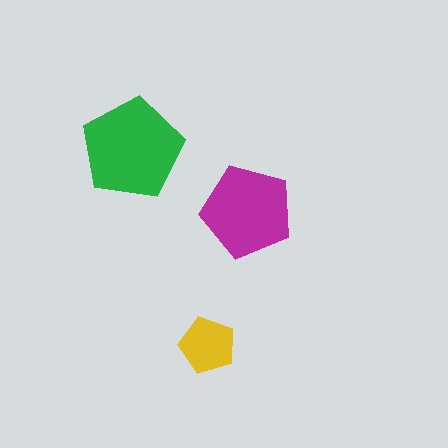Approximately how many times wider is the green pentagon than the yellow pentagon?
About 2 times wider.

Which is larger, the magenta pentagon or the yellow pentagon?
The magenta one.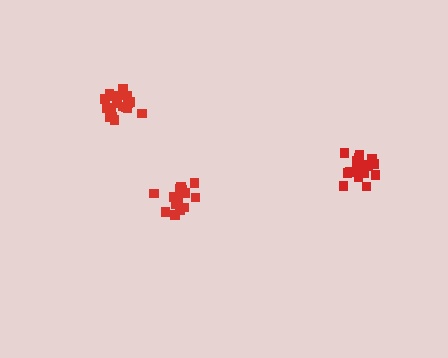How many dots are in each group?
Group 1: 20 dots, Group 2: 17 dots, Group 3: 19 dots (56 total).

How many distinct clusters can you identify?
There are 3 distinct clusters.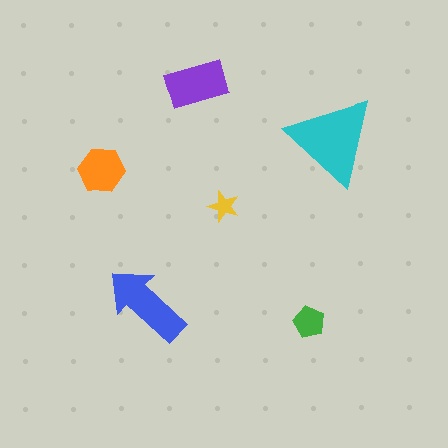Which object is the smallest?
The yellow star.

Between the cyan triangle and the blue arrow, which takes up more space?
The cyan triangle.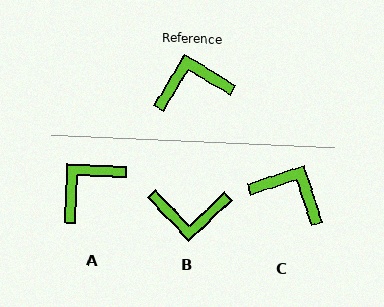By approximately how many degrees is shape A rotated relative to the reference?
Approximately 29 degrees counter-clockwise.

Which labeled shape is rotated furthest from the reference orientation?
B, about 165 degrees away.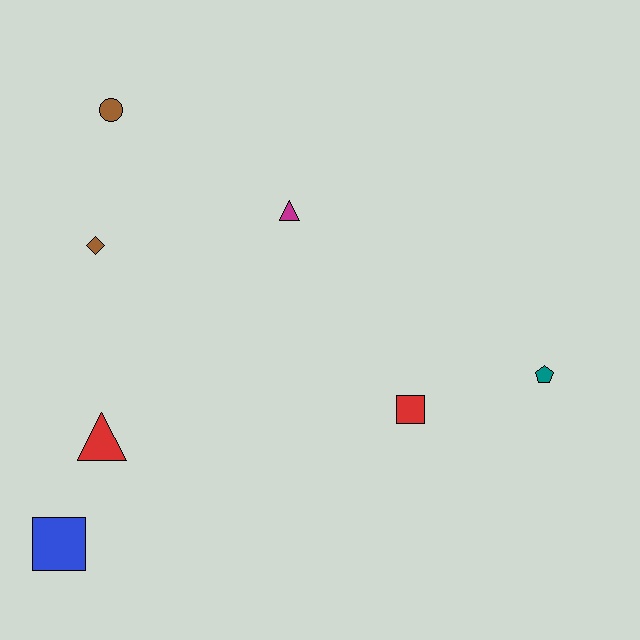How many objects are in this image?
There are 7 objects.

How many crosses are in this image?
There are no crosses.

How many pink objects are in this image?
There are no pink objects.